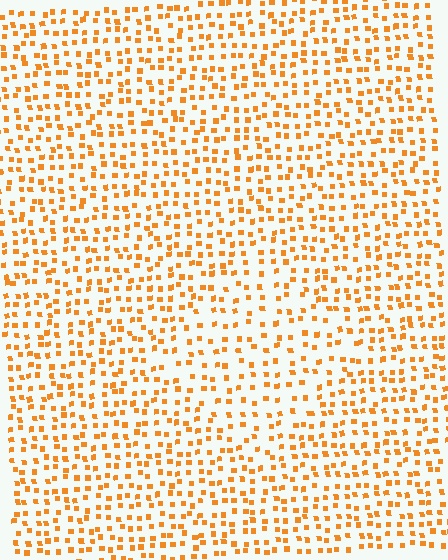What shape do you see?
I see a diamond.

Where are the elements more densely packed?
The elements are more densely packed outside the diamond boundary.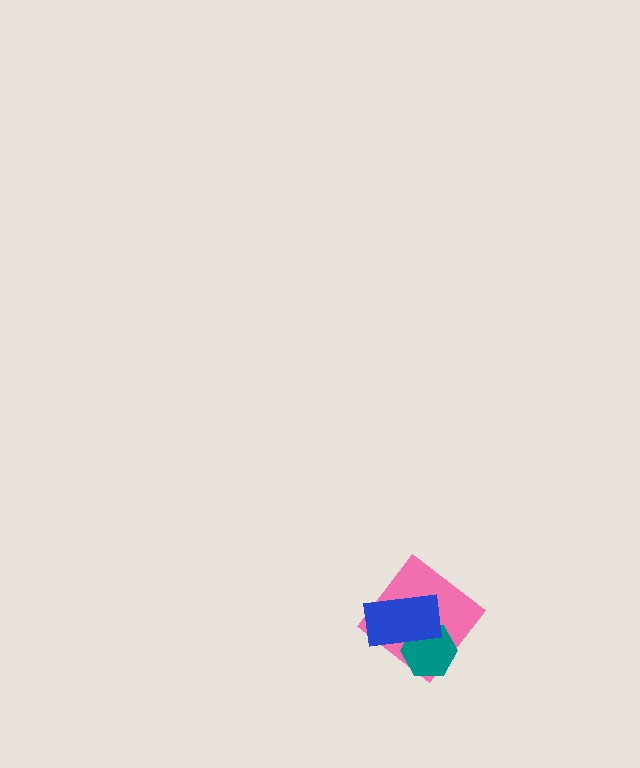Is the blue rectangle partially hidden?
No, no other shape covers it.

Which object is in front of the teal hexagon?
The blue rectangle is in front of the teal hexagon.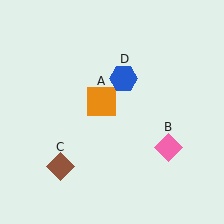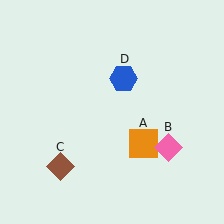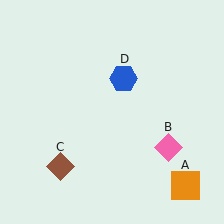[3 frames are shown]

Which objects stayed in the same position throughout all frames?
Pink diamond (object B) and brown diamond (object C) and blue hexagon (object D) remained stationary.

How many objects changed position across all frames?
1 object changed position: orange square (object A).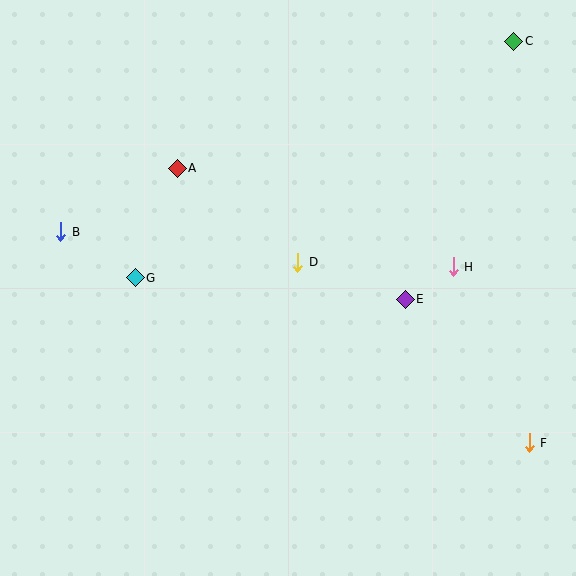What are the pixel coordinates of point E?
Point E is at (405, 299).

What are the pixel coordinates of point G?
Point G is at (135, 278).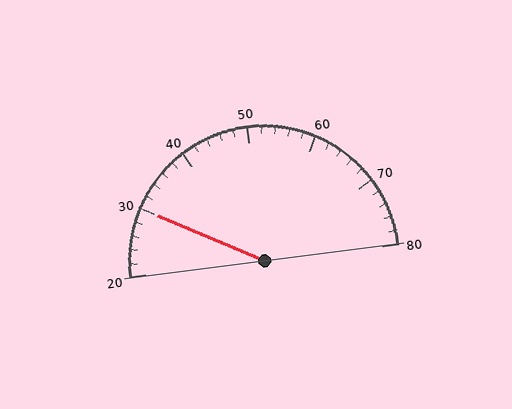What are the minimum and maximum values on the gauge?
The gauge ranges from 20 to 80.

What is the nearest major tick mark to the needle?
The nearest major tick mark is 30.